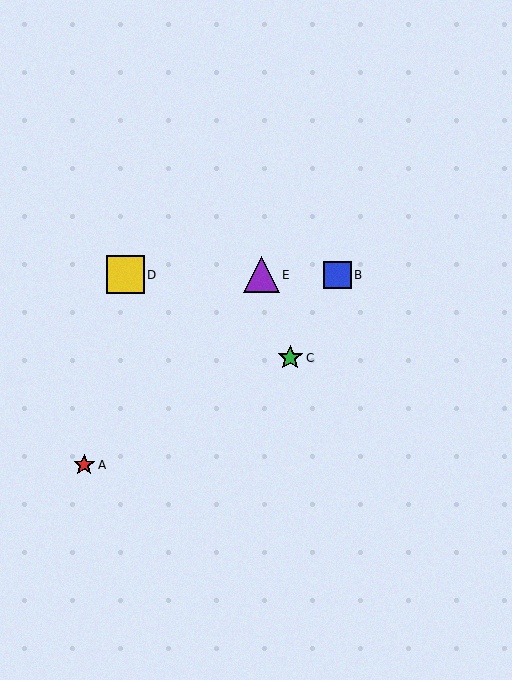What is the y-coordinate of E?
Object E is at y≈275.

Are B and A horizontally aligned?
No, B is at y≈275 and A is at y≈465.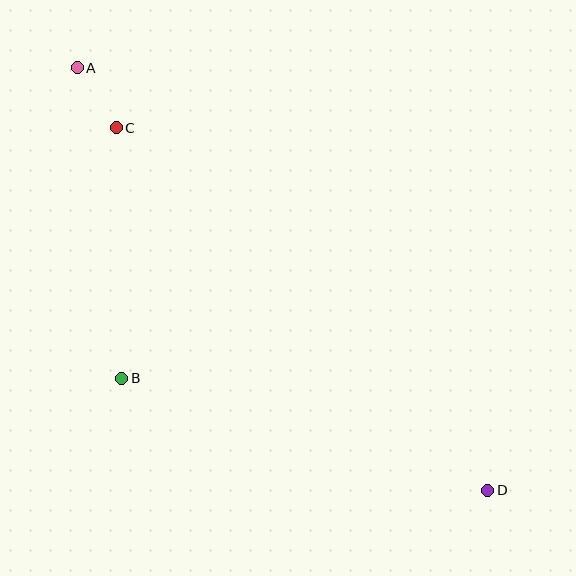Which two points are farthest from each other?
Points A and D are farthest from each other.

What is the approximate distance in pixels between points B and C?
The distance between B and C is approximately 251 pixels.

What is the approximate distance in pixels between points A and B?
The distance between A and B is approximately 314 pixels.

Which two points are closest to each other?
Points A and C are closest to each other.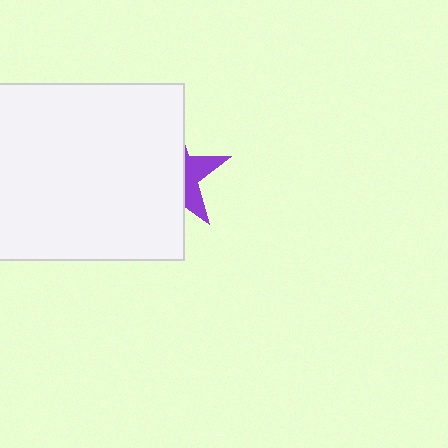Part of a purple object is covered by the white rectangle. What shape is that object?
It is a star.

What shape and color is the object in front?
The object in front is a white rectangle.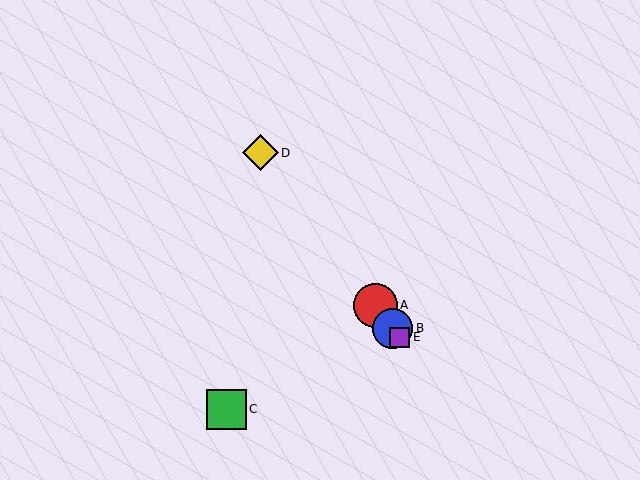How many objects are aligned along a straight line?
4 objects (A, B, D, E) are aligned along a straight line.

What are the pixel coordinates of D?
Object D is at (260, 153).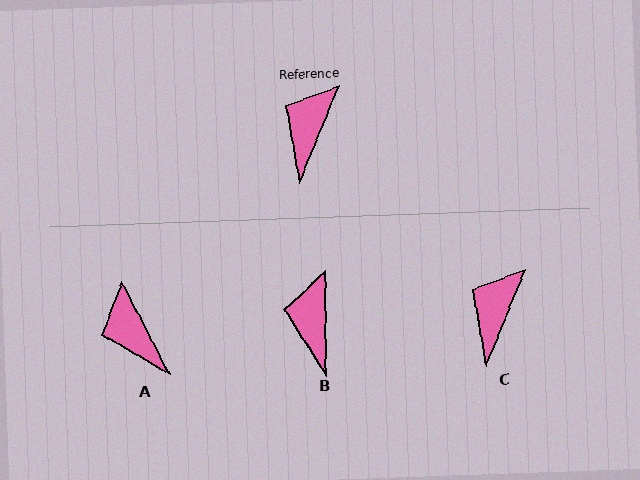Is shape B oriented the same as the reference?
No, it is off by about 22 degrees.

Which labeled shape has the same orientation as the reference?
C.